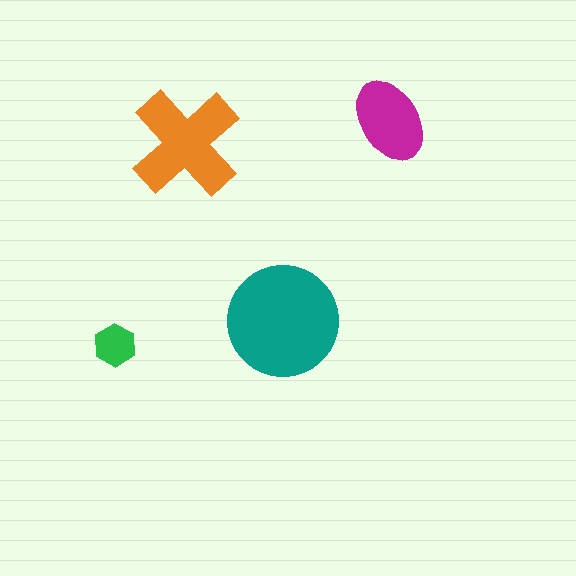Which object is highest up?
The magenta ellipse is topmost.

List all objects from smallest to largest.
The green hexagon, the magenta ellipse, the orange cross, the teal circle.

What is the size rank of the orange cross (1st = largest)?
2nd.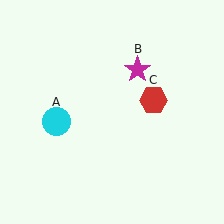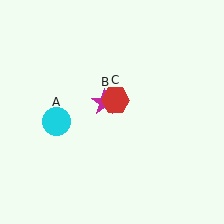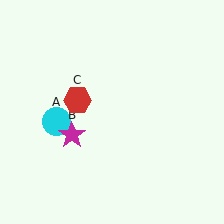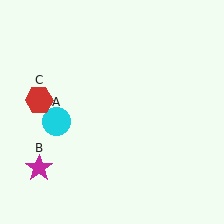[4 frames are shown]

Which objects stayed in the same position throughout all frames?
Cyan circle (object A) remained stationary.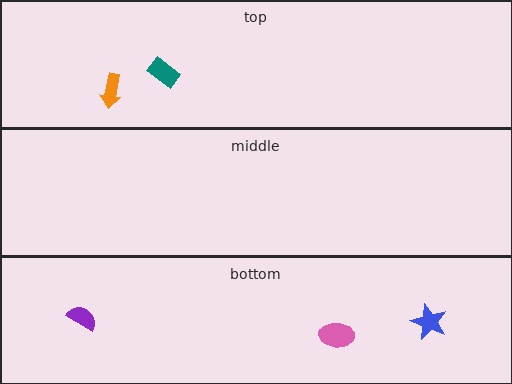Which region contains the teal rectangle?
The top region.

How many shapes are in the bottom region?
3.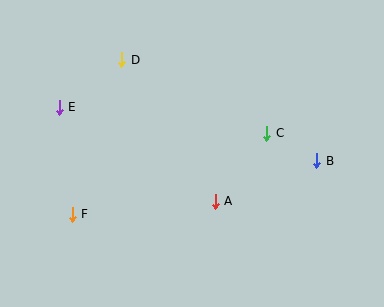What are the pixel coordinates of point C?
Point C is at (267, 133).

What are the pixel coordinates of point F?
Point F is at (72, 214).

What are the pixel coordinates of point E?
Point E is at (59, 107).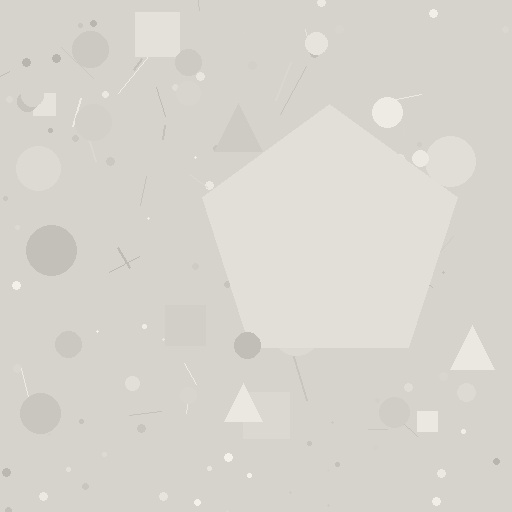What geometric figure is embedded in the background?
A pentagon is embedded in the background.